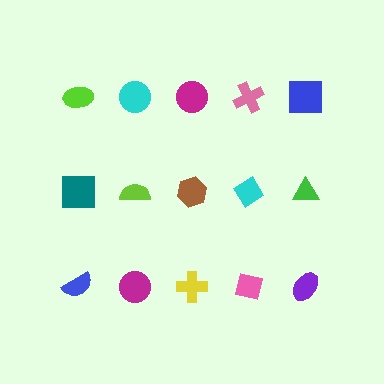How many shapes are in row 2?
5 shapes.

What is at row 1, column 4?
A pink cross.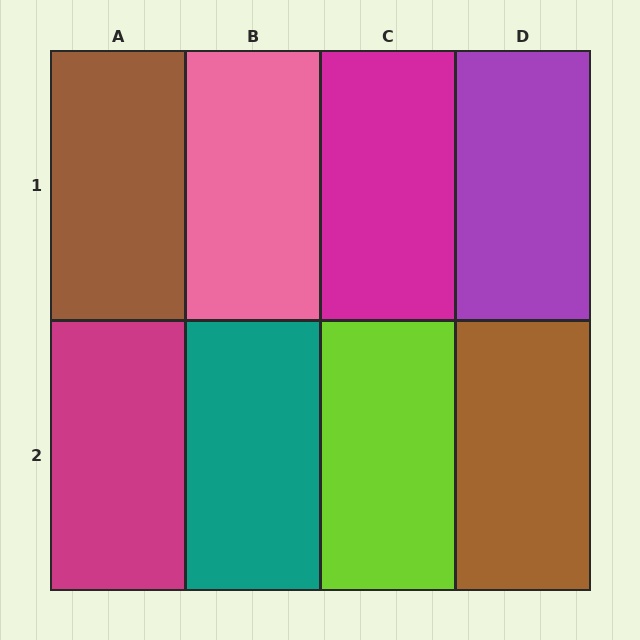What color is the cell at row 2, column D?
Brown.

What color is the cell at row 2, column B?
Teal.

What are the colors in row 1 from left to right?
Brown, pink, magenta, purple.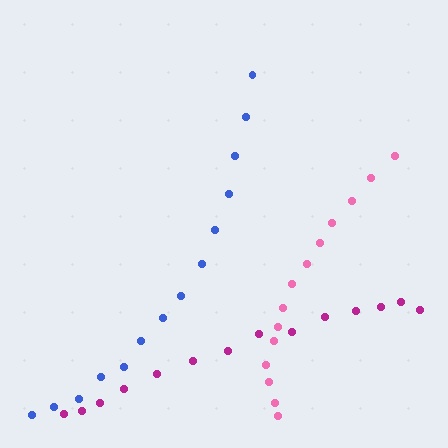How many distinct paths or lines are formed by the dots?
There are 3 distinct paths.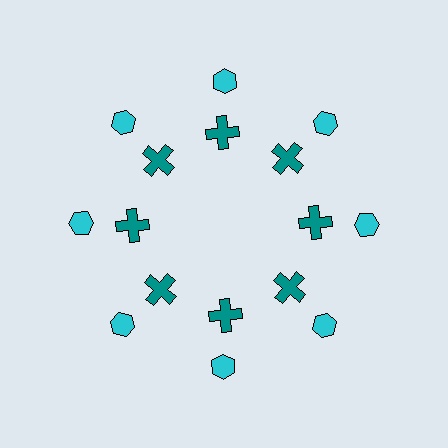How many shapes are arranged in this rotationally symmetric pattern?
There are 16 shapes, arranged in 8 groups of 2.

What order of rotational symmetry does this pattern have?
This pattern has 8-fold rotational symmetry.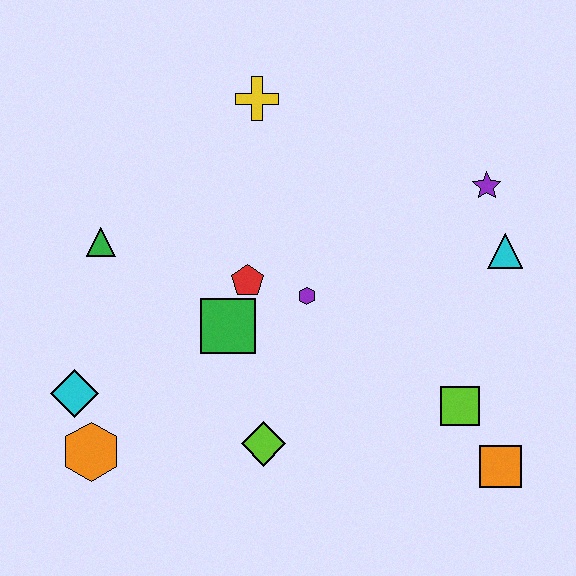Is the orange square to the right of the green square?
Yes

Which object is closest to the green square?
The red pentagon is closest to the green square.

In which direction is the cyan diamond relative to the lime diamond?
The cyan diamond is to the left of the lime diamond.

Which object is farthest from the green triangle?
The orange square is farthest from the green triangle.